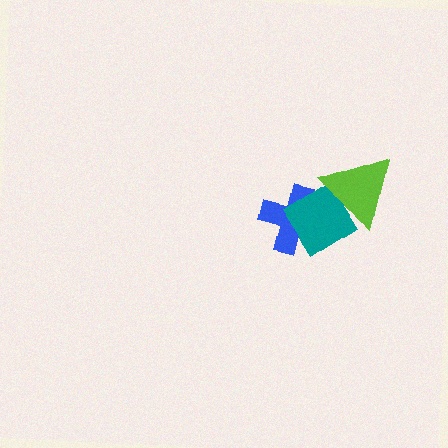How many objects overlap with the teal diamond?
2 objects overlap with the teal diamond.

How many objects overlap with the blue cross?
1 object overlaps with the blue cross.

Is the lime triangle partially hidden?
No, no other shape covers it.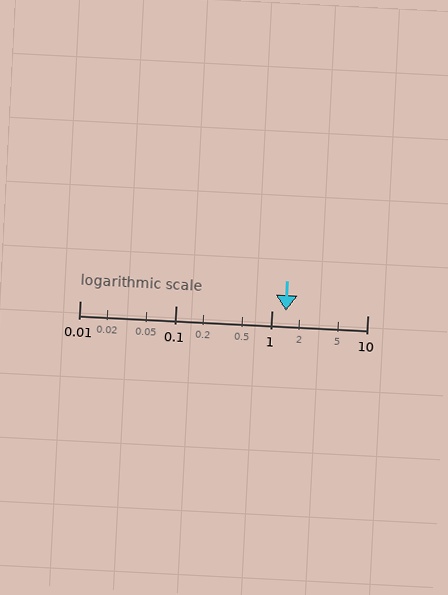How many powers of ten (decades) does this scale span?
The scale spans 3 decades, from 0.01 to 10.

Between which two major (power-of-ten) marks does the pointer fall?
The pointer is between 1 and 10.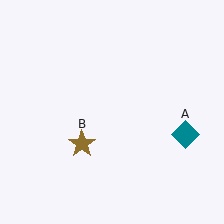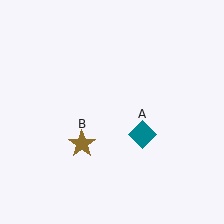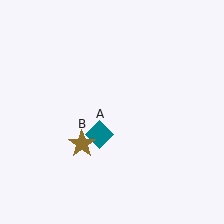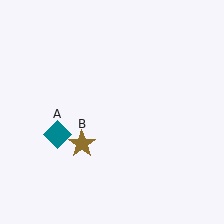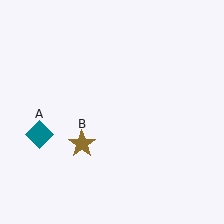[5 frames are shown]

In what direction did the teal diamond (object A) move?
The teal diamond (object A) moved left.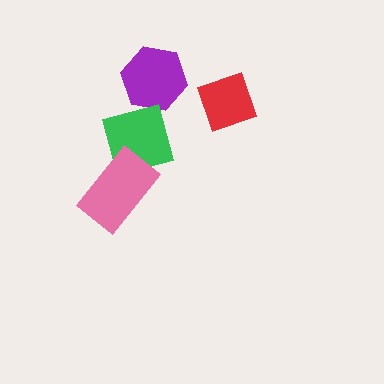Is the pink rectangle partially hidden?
No, no other shape covers it.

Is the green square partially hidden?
Yes, it is partially covered by another shape.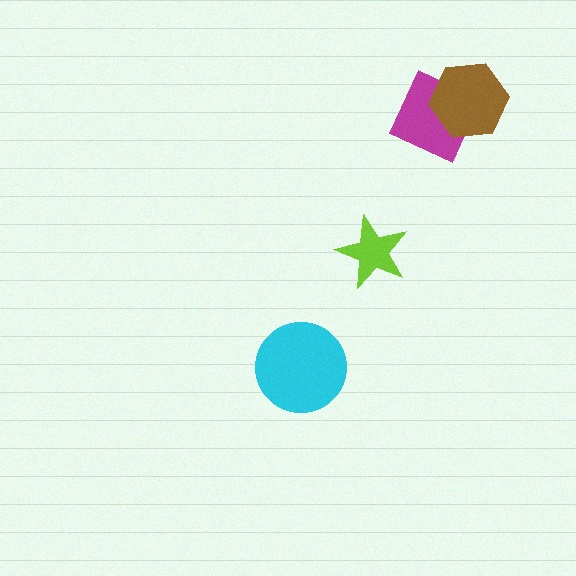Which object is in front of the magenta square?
The brown hexagon is in front of the magenta square.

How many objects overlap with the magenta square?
1 object overlaps with the magenta square.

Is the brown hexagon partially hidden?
No, no other shape covers it.